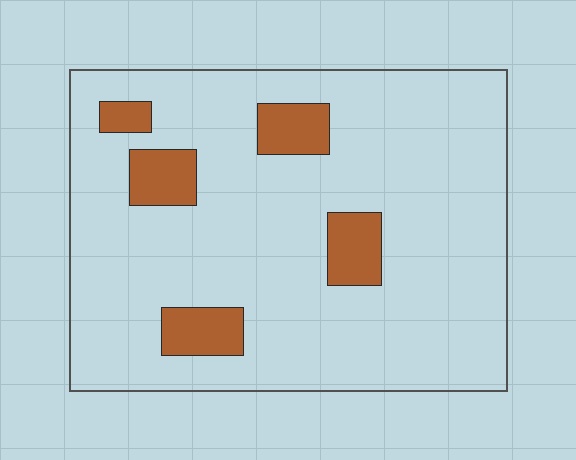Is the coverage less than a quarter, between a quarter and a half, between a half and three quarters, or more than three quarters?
Less than a quarter.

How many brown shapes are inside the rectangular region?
5.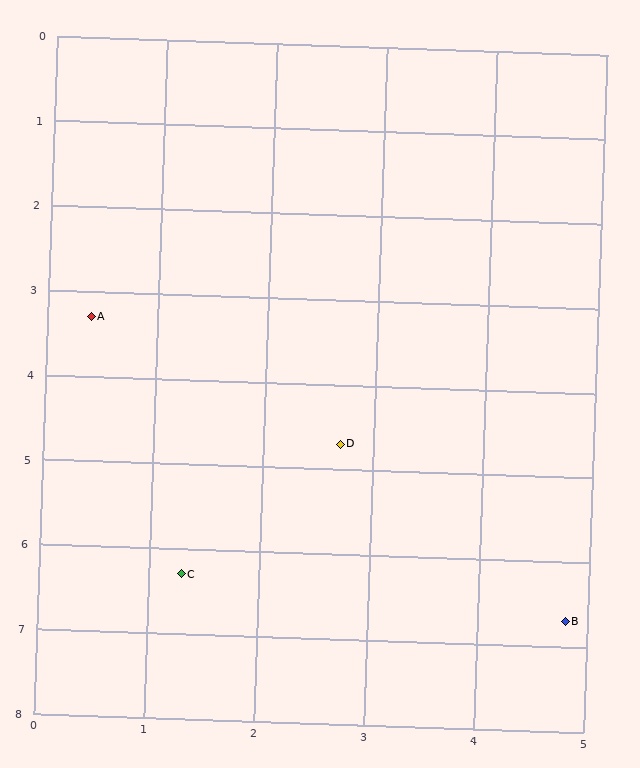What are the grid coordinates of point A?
Point A is at approximately (0.4, 3.3).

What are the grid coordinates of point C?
Point C is at approximately (1.3, 6.3).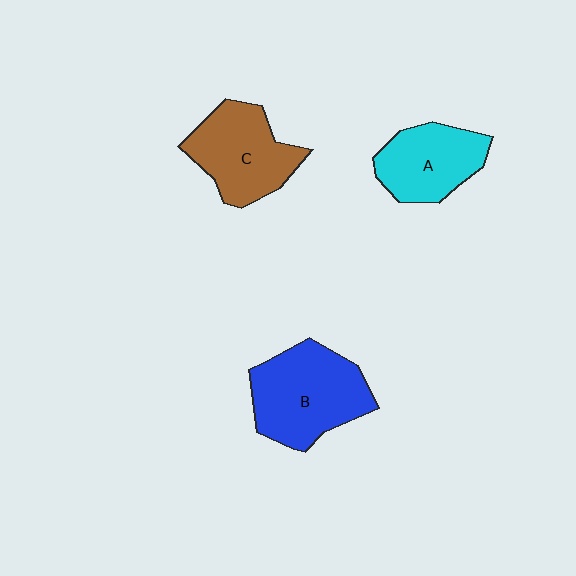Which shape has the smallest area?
Shape A (cyan).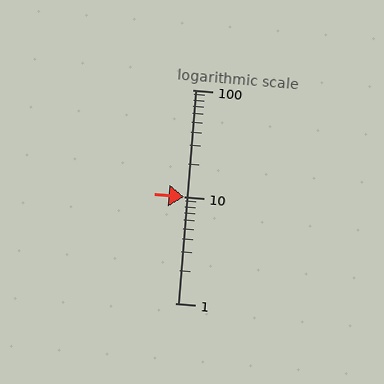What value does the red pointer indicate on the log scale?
The pointer indicates approximately 10.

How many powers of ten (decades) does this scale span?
The scale spans 2 decades, from 1 to 100.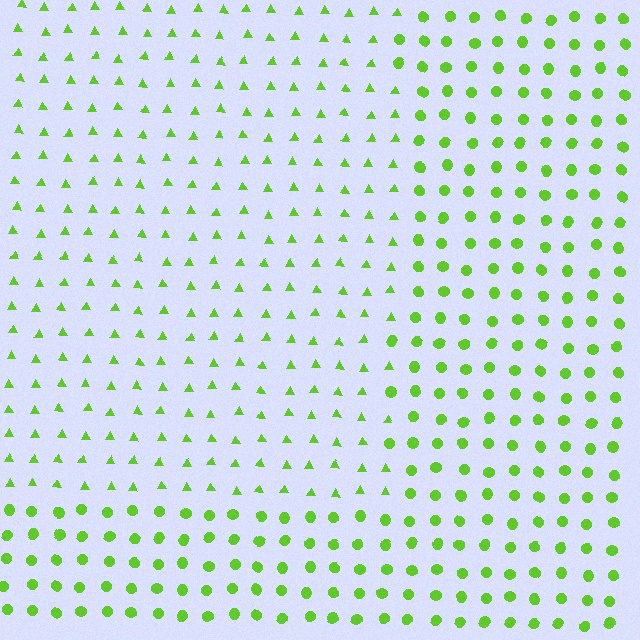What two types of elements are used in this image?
The image uses triangles inside the rectangle region and circles outside it.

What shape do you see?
I see a rectangle.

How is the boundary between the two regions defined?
The boundary is defined by a change in element shape: triangles inside vs. circles outside. All elements share the same color and spacing.